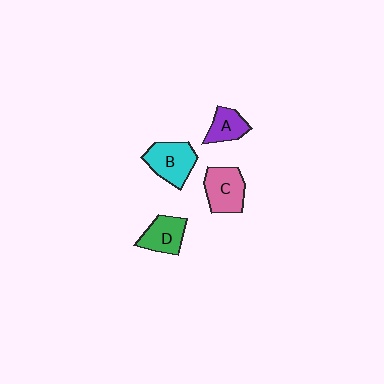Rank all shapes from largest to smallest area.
From largest to smallest: B (cyan), C (pink), D (green), A (purple).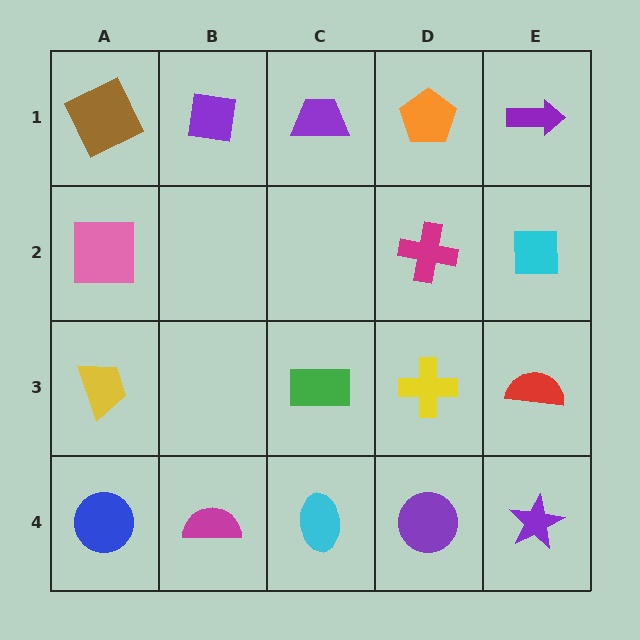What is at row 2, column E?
A cyan square.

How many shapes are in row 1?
5 shapes.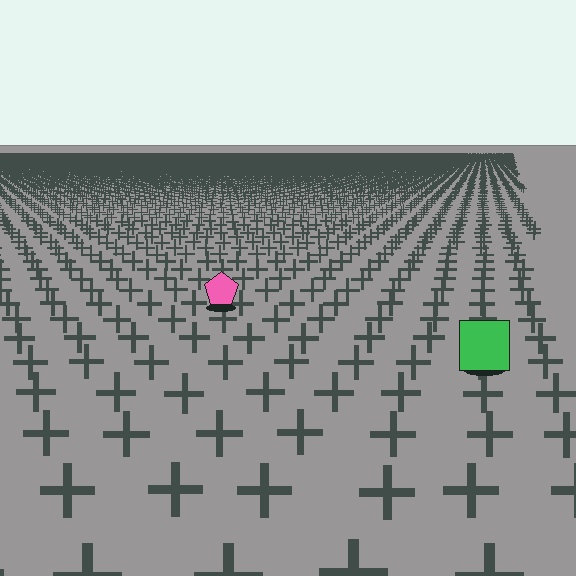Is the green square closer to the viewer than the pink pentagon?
Yes. The green square is closer — you can tell from the texture gradient: the ground texture is coarser near it.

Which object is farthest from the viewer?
The pink pentagon is farthest from the viewer. It appears smaller and the ground texture around it is denser.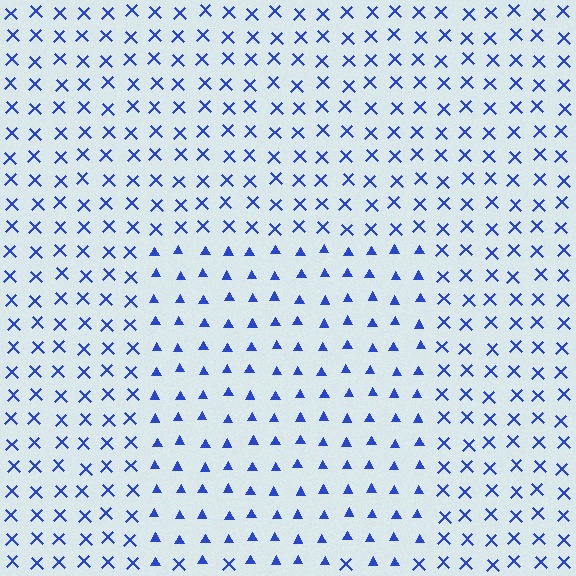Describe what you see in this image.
The image is filled with small blue elements arranged in a uniform grid. A rectangle-shaped region contains triangles, while the surrounding area contains X marks. The boundary is defined purely by the change in element shape.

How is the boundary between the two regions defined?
The boundary is defined by a change in element shape: triangles inside vs. X marks outside. All elements share the same color and spacing.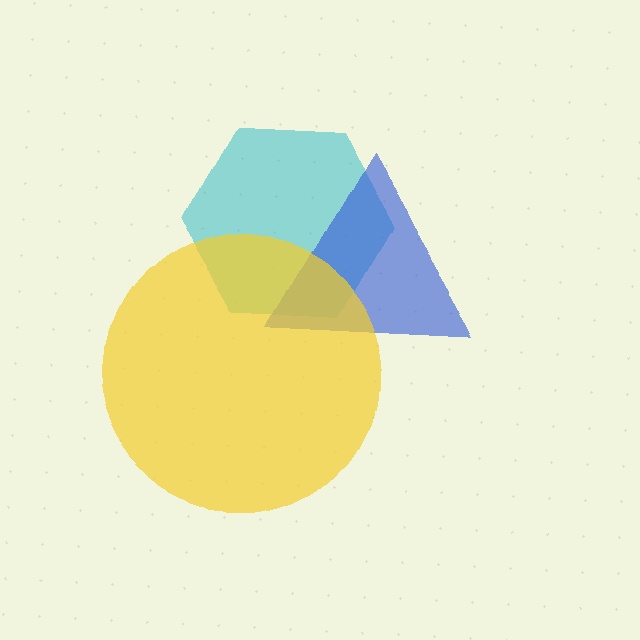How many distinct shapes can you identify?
There are 3 distinct shapes: a cyan hexagon, a blue triangle, a yellow circle.